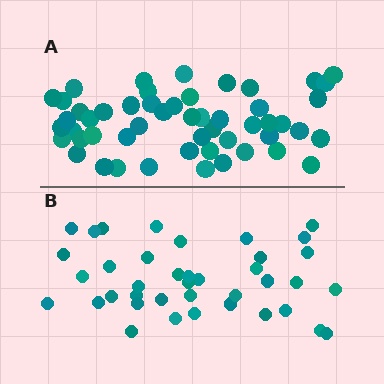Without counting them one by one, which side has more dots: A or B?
Region A (the top region) has more dots.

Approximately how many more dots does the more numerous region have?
Region A has approximately 15 more dots than region B.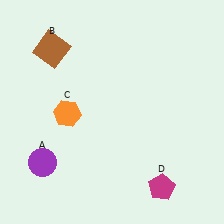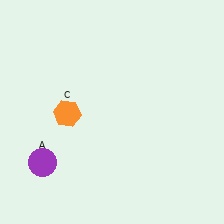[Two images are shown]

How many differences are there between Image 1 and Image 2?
There are 2 differences between the two images.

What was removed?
The brown square (B), the magenta pentagon (D) were removed in Image 2.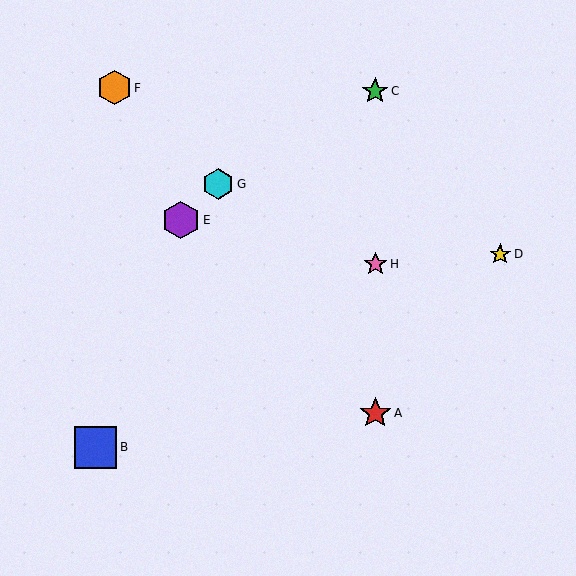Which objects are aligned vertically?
Objects A, C, H are aligned vertically.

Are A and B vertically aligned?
No, A is at x≈375 and B is at x≈95.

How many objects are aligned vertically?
3 objects (A, C, H) are aligned vertically.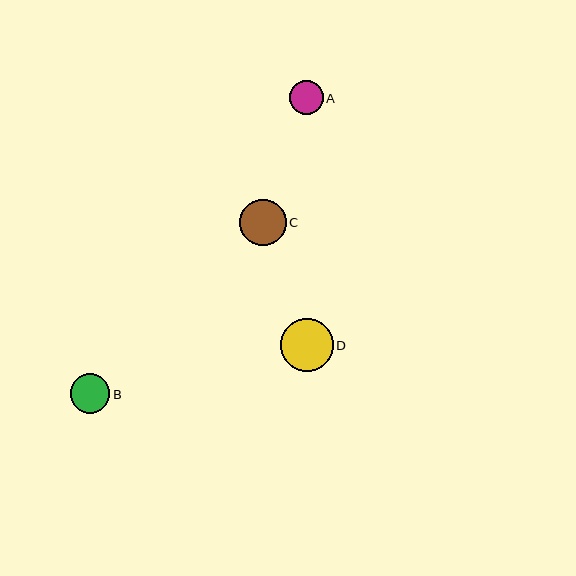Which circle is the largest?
Circle D is the largest with a size of approximately 53 pixels.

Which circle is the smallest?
Circle A is the smallest with a size of approximately 34 pixels.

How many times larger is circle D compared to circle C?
Circle D is approximately 1.1 times the size of circle C.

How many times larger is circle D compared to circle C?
Circle D is approximately 1.1 times the size of circle C.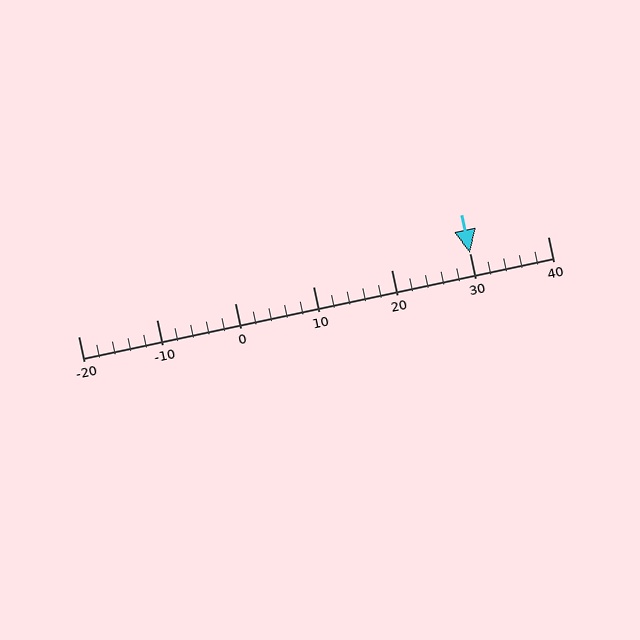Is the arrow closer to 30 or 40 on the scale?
The arrow is closer to 30.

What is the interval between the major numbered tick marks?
The major tick marks are spaced 10 units apart.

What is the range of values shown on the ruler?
The ruler shows values from -20 to 40.